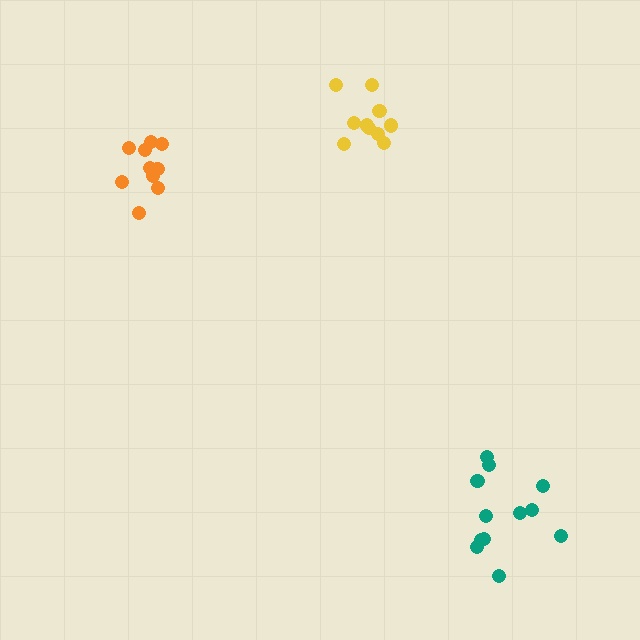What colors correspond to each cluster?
The clusters are colored: teal, yellow, orange.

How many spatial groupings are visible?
There are 3 spatial groupings.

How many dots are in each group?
Group 1: 12 dots, Group 2: 10 dots, Group 3: 10 dots (32 total).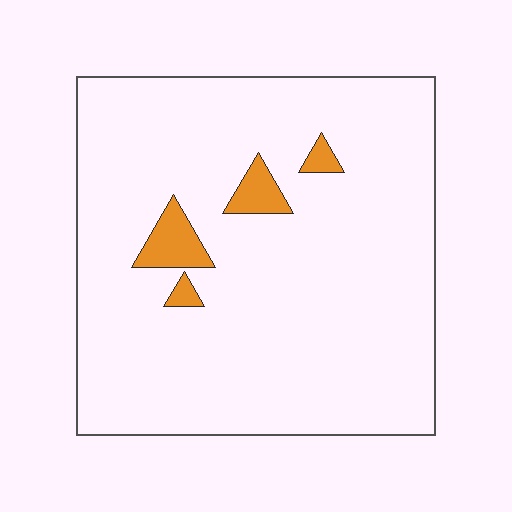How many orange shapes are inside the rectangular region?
4.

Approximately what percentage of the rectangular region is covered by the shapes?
Approximately 5%.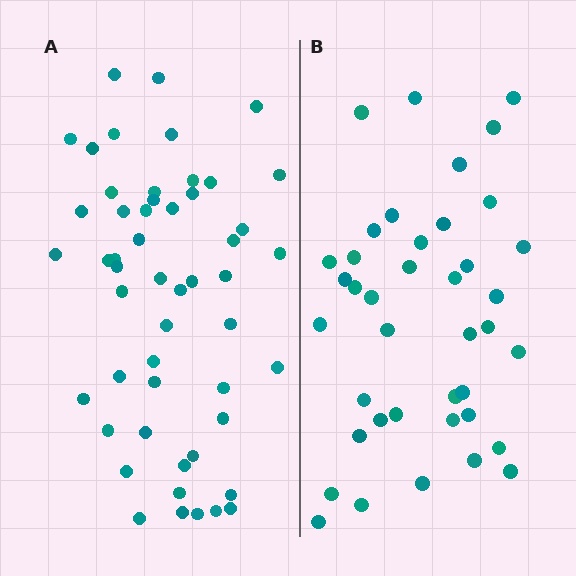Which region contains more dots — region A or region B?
Region A (the left region) has more dots.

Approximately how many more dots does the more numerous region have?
Region A has roughly 12 or so more dots than region B.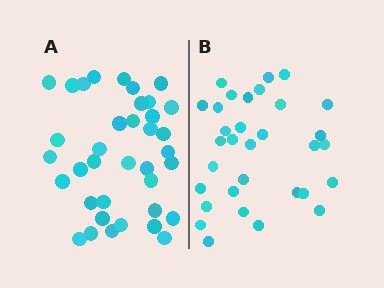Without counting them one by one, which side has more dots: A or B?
Region A (the left region) has more dots.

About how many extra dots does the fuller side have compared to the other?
Region A has about 5 more dots than region B.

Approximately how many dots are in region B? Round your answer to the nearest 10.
About 30 dots. (The exact count is 32, which rounds to 30.)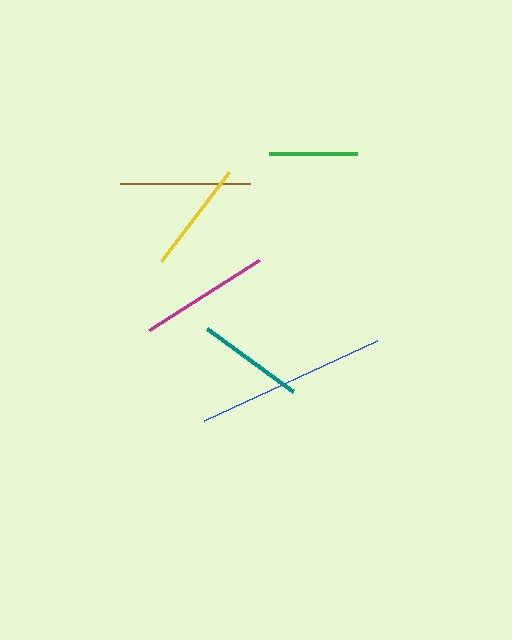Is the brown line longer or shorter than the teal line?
The brown line is longer than the teal line.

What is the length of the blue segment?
The blue segment is approximately 191 pixels long.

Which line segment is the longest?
The blue line is the longest at approximately 191 pixels.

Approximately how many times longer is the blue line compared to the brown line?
The blue line is approximately 1.5 times the length of the brown line.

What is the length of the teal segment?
The teal segment is approximately 107 pixels long.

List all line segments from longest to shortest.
From longest to shortest: blue, magenta, brown, yellow, teal, green.